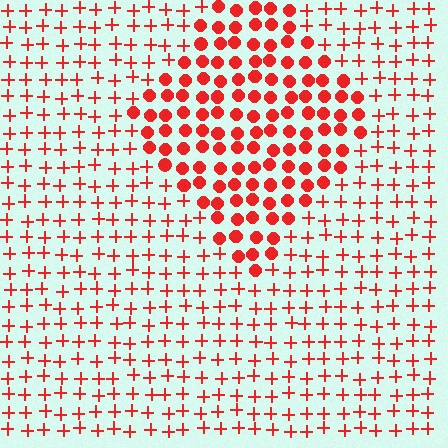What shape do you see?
I see a diamond.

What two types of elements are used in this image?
The image uses circles inside the diamond region and plus signs outside it.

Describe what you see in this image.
The image is filled with small red elements arranged in a uniform grid. A diamond-shaped region contains circles, while the surrounding area contains plus signs. The boundary is defined purely by the change in element shape.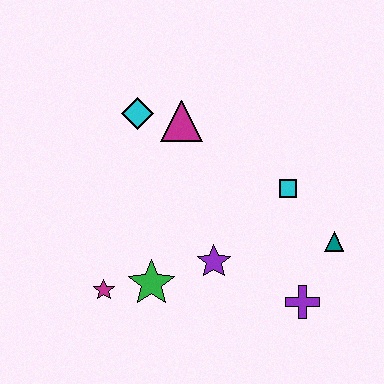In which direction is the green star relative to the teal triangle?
The green star is to the left of the teal triangle.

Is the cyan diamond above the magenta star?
Yes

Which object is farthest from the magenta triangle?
The purple cross is farthest from the magenta triangle.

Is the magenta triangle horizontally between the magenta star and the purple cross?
Yes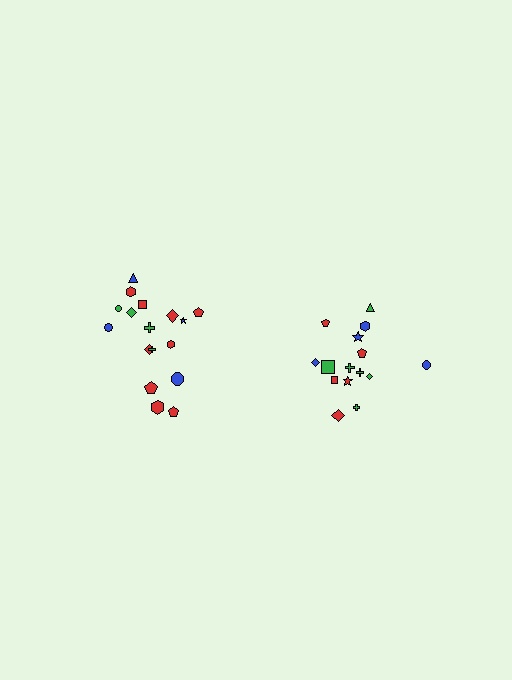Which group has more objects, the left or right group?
The left group.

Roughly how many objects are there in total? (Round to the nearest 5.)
Roughly 35 objects in total.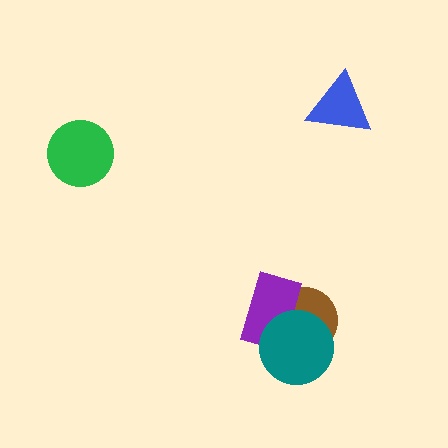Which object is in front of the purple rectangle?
The teal circle is in front of the purple rectangle.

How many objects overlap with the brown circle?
2 objects overlap with the brown circle.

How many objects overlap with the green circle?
0 objects overlap with the green circle.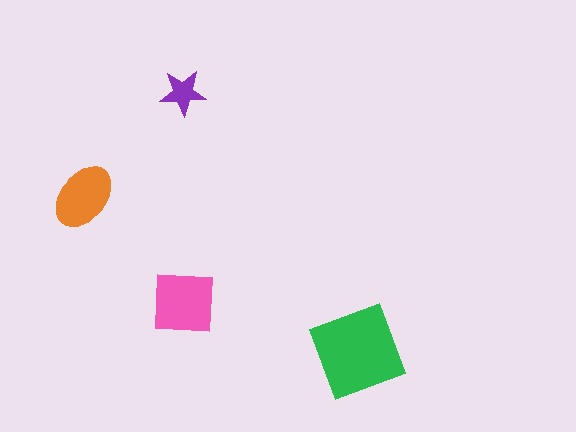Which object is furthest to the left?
The orange ellipse is leftmost.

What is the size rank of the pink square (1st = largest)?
2nd.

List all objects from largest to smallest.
The green square, the pink square, the orange ellipse, the purple star.